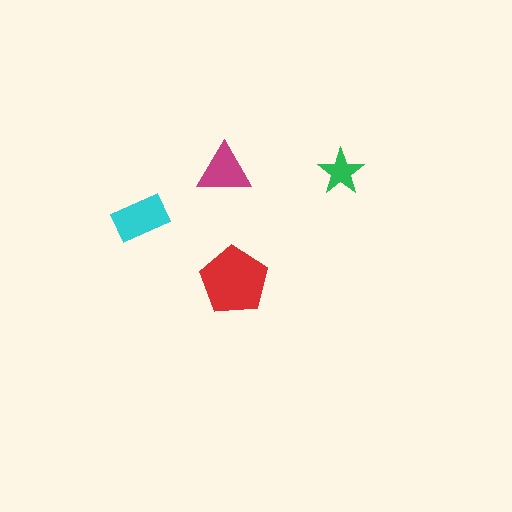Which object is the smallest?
The green star.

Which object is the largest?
The red pentagon.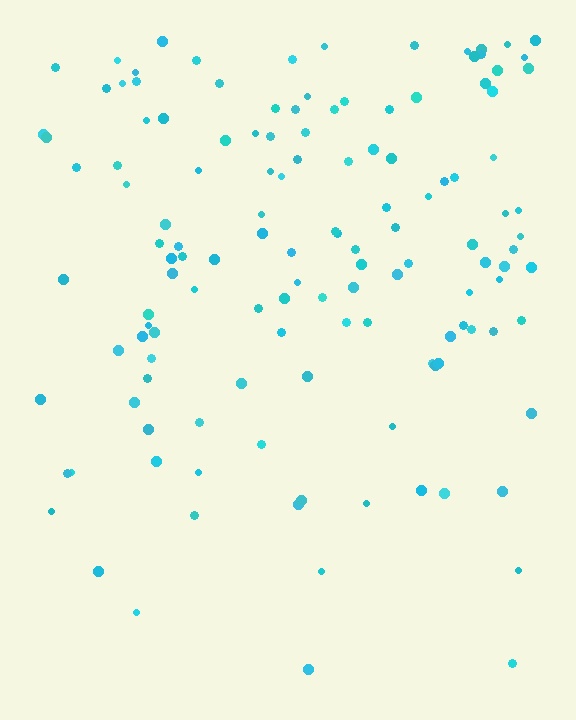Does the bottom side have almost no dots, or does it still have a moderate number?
Still a moderate number, just noticeably fewer than the top.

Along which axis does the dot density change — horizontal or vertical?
Vertical.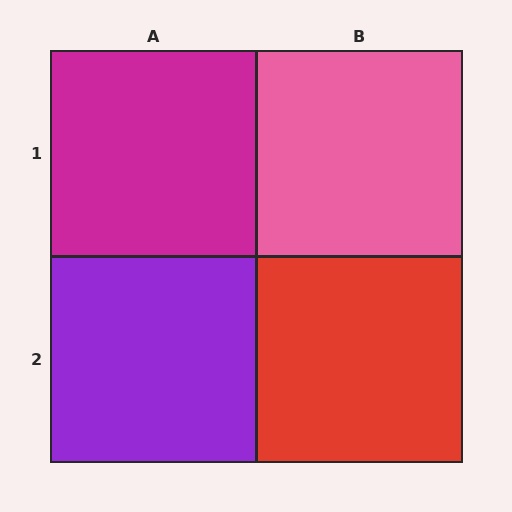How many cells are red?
1 cell is red.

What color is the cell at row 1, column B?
Pink.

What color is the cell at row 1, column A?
Magenta.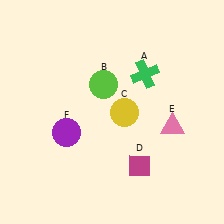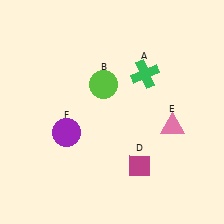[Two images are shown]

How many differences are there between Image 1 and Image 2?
There is 1 difference between the two images.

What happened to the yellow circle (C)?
The yellow circle (C) was removed in Image 2. It was in the bottom-right area of Image 1.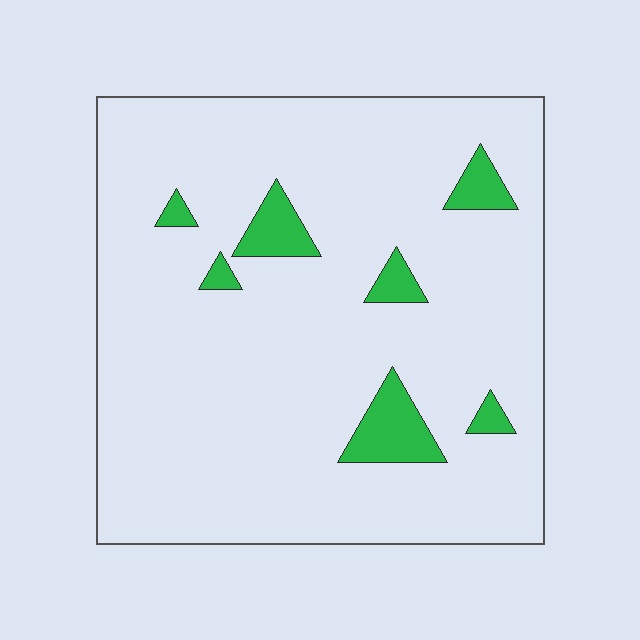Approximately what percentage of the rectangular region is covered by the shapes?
Approximately 10%.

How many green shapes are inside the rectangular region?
7.